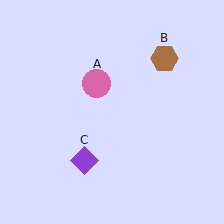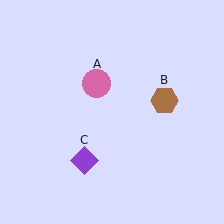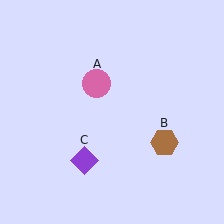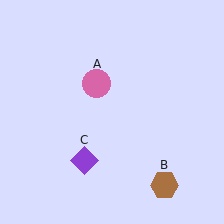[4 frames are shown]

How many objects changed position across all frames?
1 object changed position: brown hexagon (object B).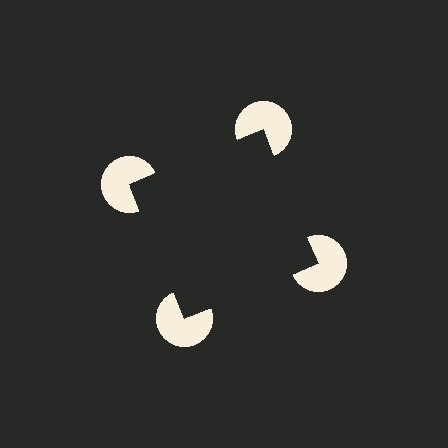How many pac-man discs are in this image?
There are 4 — one at each vertex of the illusory square.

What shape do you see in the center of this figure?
An illusory square — its edges are inferred from the aligned wedge cuts in the pac-man discs, not physically drawn.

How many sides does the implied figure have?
4 sides.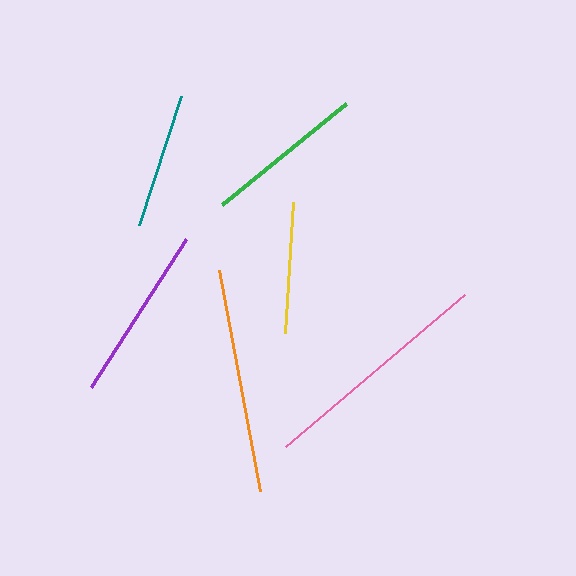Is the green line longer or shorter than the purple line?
The purple line is longer than the green line.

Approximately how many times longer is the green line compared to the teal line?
The green line is approximately 1.2 times the length of the teal line.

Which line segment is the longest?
The pink line is the longest at approximately 235 pixels.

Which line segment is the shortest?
The yellow line is the shortest at approximately 131 pixels.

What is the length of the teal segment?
The teal segment is approximately 136 pixels long.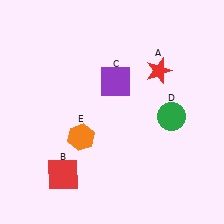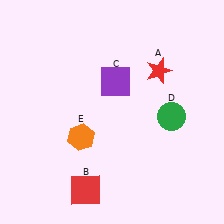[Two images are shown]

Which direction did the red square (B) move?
The red square (B) moved right.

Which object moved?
The red square (B) moved right.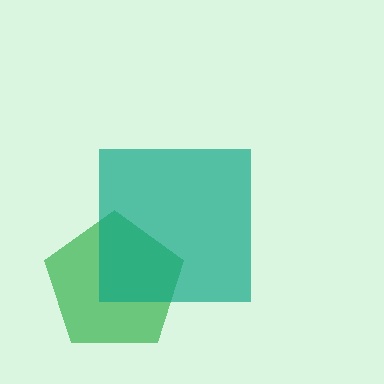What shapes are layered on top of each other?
The layered shapes are: a green pentagon, a teal square.